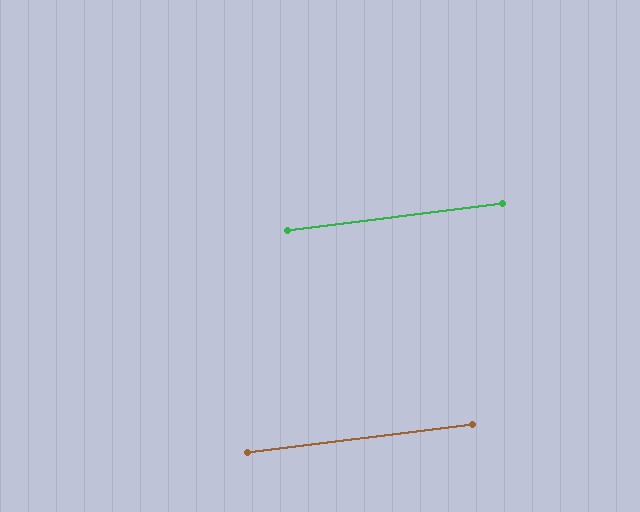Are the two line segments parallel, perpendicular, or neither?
Parallel — their directions differ by only 0.0°.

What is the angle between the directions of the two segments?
Approximately 0 degrees.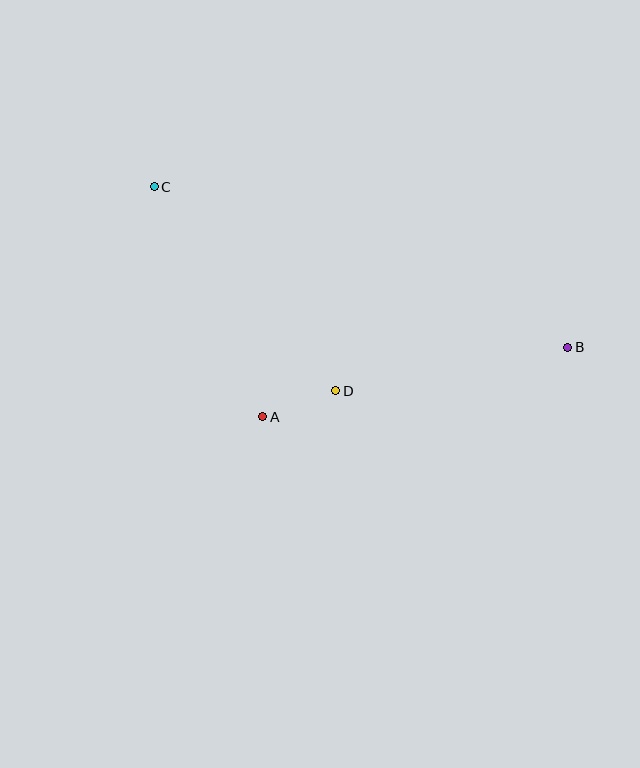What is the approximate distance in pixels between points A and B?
The distance between A and B is approximately 313 pixels.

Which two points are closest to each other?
Points A and D are closest to each other.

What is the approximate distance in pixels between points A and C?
The distance between A and C is approximately 254 pixels.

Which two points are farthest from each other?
Points B and C are farthest from each other.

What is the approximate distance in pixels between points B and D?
The distance between B and D is approximately 236 pixels.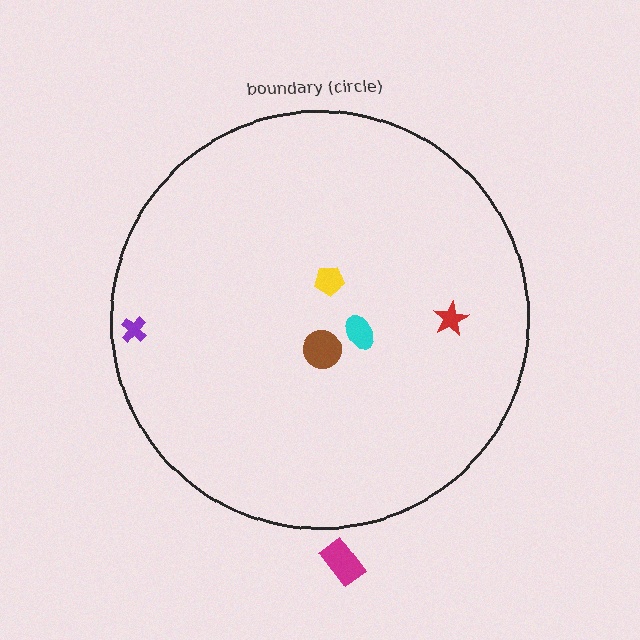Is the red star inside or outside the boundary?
Inside.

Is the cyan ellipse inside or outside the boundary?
Inside.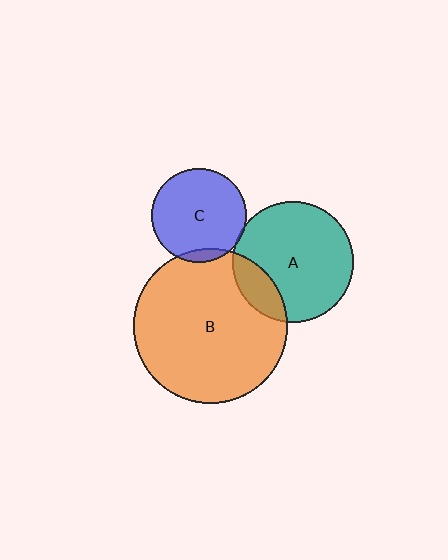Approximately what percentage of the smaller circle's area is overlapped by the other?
Approximately 5%.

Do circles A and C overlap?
Yes.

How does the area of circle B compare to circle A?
Approximately 1.6 times.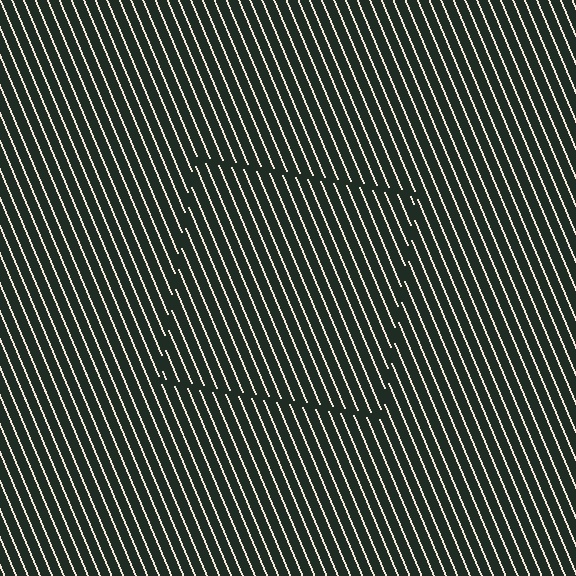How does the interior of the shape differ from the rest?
The interior of the shape contains the same grating, shifted by half a period — the contour is defined by the phase discontinuity where line-ends from the inner and outer gratings abut.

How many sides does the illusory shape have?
4 sides — the line-ends trace a square.